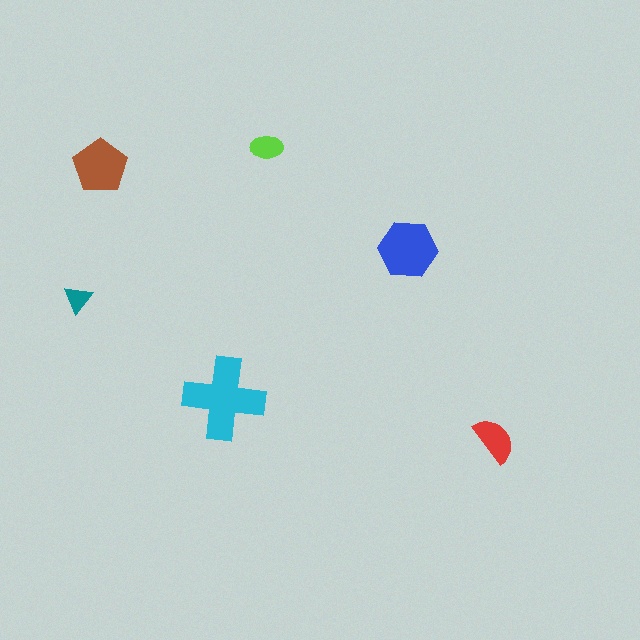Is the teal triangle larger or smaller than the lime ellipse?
Smaller.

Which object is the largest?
The cyan cross.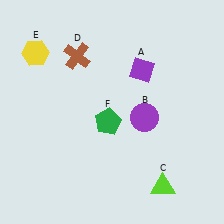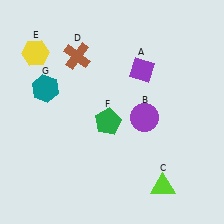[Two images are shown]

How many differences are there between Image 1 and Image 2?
There is 1 difference between the two images.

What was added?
A teal hexagon (G) was added in Image 2.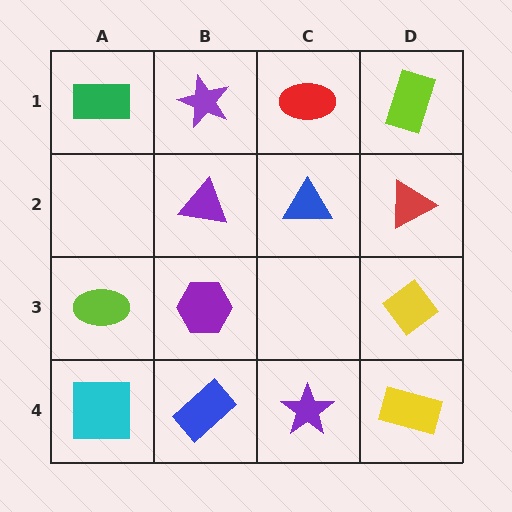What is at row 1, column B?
A purple star.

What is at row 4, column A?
A cyan square.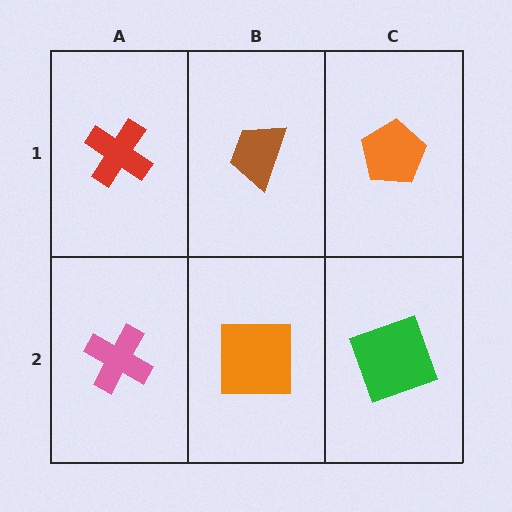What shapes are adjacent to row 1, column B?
An orange square (row 2, column B), a red cross (row 1, column A), an orange pentagon (row 1, column C).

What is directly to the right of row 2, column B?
A green square.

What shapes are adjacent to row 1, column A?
A pink cross (row 2, column A), a brown trapezoid (row 1, column B).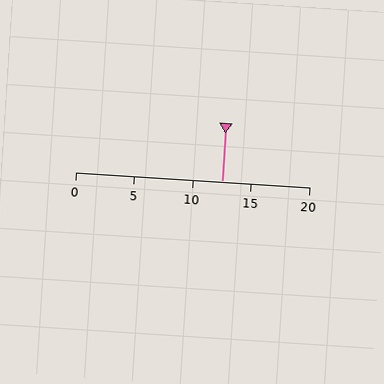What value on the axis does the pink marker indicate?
The marker indicates approximately 12.5.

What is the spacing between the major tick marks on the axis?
The major ticks are spaced 5 apart.